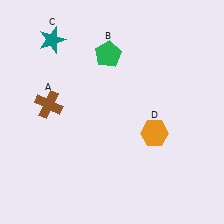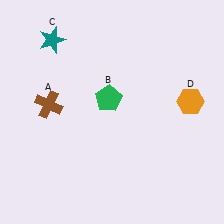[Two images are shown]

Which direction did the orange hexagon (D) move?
The orange hexagon (D) moved right.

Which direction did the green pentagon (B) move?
The green pentagon (B) moved down.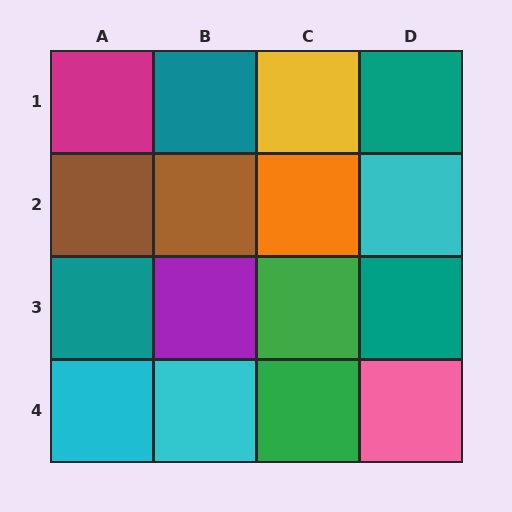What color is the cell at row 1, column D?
Teal.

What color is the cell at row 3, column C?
Green.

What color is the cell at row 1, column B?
Teal.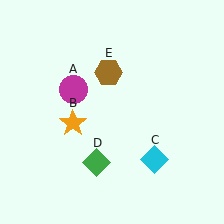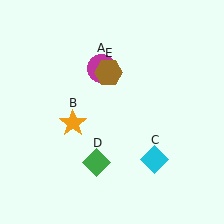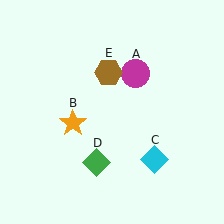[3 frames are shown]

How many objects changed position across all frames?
1 object changed position: magenta circle (object A).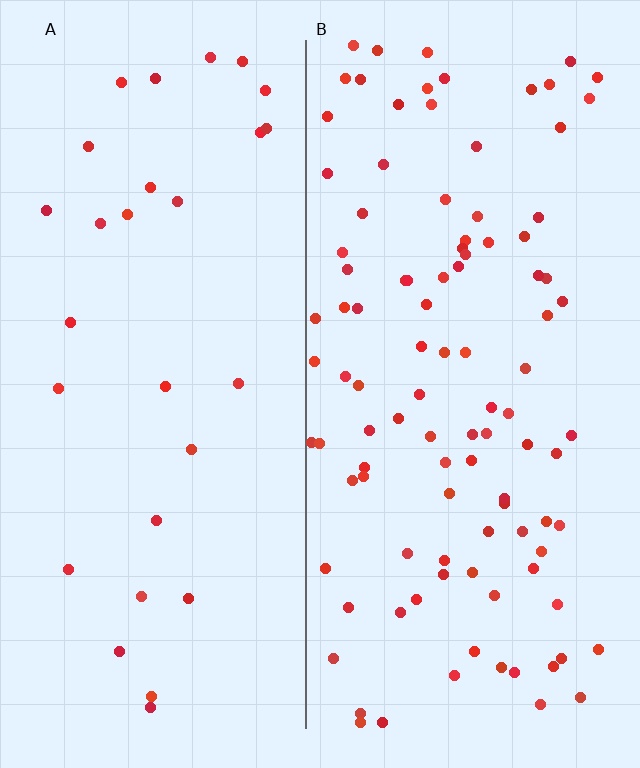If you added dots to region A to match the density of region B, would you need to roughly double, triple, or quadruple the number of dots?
Approximately quadruple.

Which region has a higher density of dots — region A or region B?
B (the right).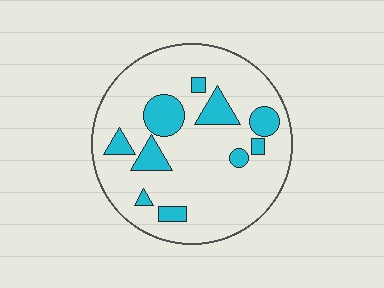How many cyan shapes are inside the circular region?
10.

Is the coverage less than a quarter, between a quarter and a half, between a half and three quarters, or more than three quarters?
Less than a quarter.